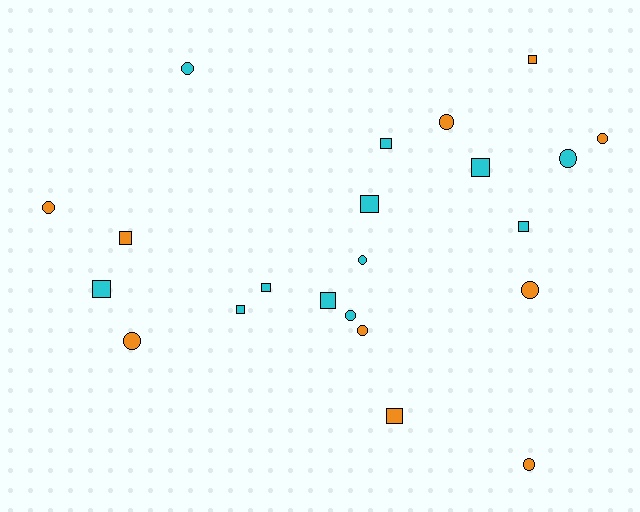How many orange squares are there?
There are 3 orange squares.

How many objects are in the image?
There are 22 objects.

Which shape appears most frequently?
Square, with 11 objects.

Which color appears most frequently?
Cyan, with 12 objects.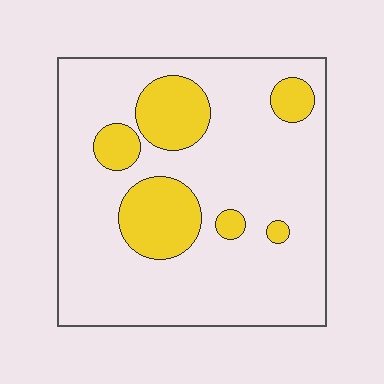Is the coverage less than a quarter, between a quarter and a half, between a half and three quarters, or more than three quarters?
Less than a quarter.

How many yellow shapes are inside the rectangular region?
6.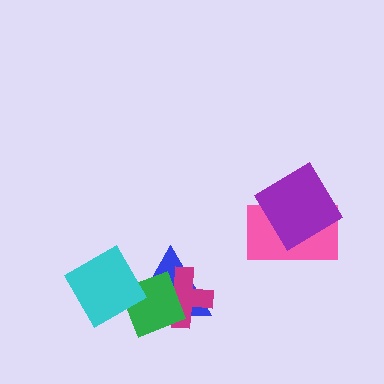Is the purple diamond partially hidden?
No, no other shape covers it.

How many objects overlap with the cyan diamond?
2 objects overlap with the cyan diamond.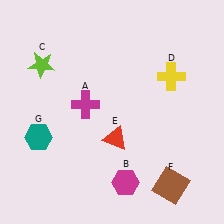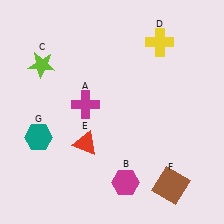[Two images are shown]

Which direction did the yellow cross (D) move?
The yellow cross (D) moved up.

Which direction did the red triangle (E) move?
The red triangle (E) moved left.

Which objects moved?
The objects that moved are: the yellow cross (D), the red triangle (E).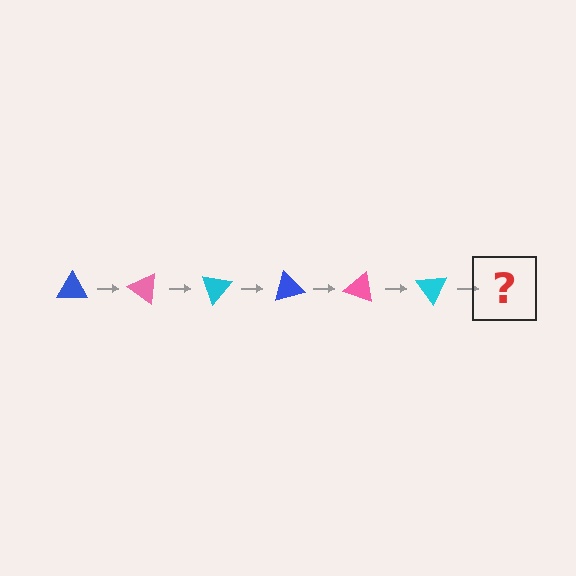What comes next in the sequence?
The next element should be a blue triangle, rotated 210 degrees from the start.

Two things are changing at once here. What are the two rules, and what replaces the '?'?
The two rules are that it rotates 35 degrees each step and the color cycles through blue, pink, and cyan. The '?' should be a blue triangle, rotated 210 degrees from the start.